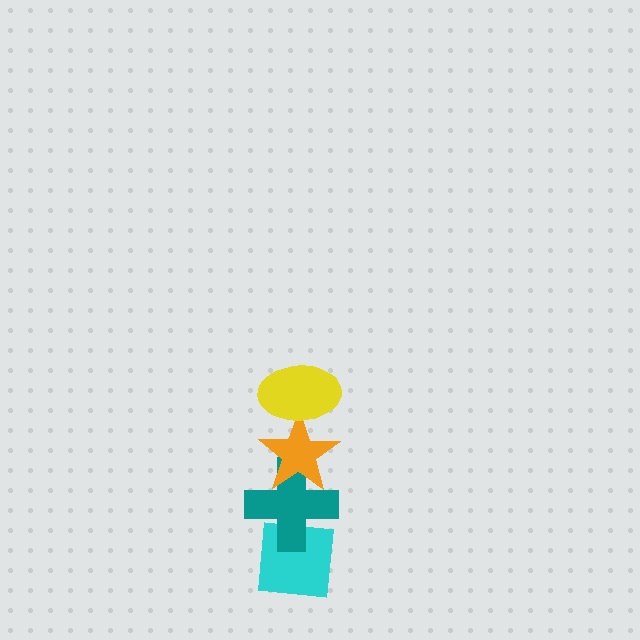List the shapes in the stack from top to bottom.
From top to bottom: the yellow ellipse, the orange star, the teal cross, the cyan square.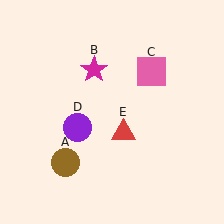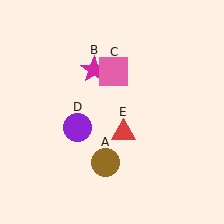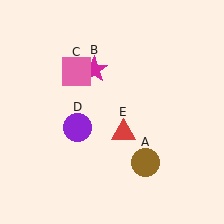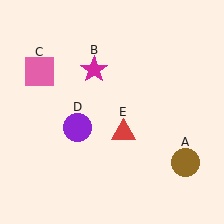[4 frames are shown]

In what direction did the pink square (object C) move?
The pink square (object C) moved left.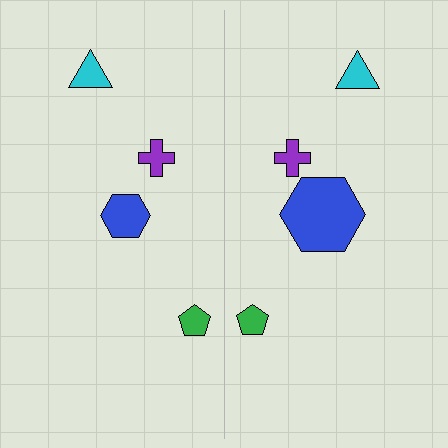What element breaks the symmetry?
The blue hexagon on the right side has a different size than its mirror counterpart.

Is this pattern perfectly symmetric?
No, the pattern is not perfectly symmetric. The blue hexagon on the right side has a different size than its mirror counterpart.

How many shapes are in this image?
There are 8 shapes in this image.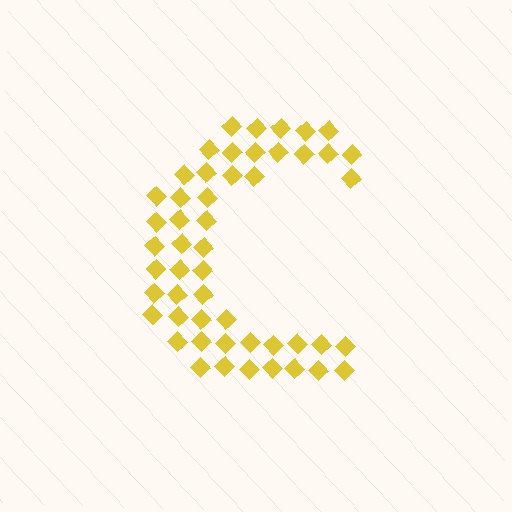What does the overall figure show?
The overall figure shows the letter C.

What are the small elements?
The small elements are diamonds.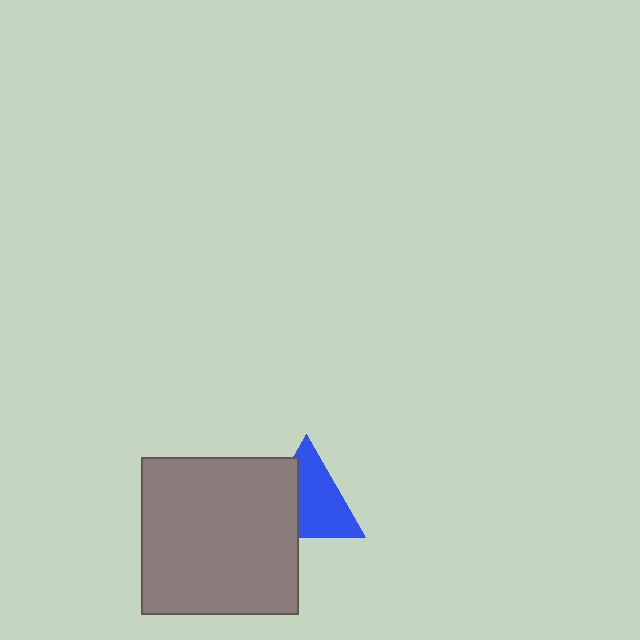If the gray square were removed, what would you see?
You would see the complete blue triangle.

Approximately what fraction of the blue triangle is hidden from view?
Roughly 38% of the blue triangle is hidden behind the gray square.